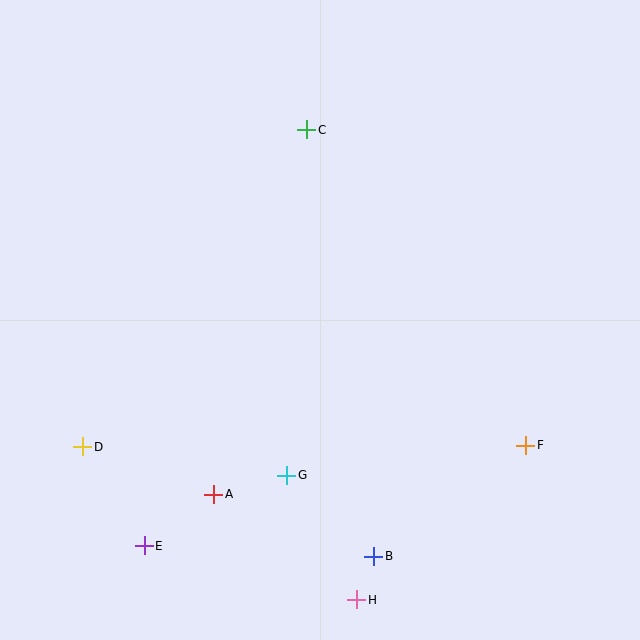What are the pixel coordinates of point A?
Point A is at (214, 494).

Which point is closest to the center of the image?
Point G at (287, 476) is closest to the center.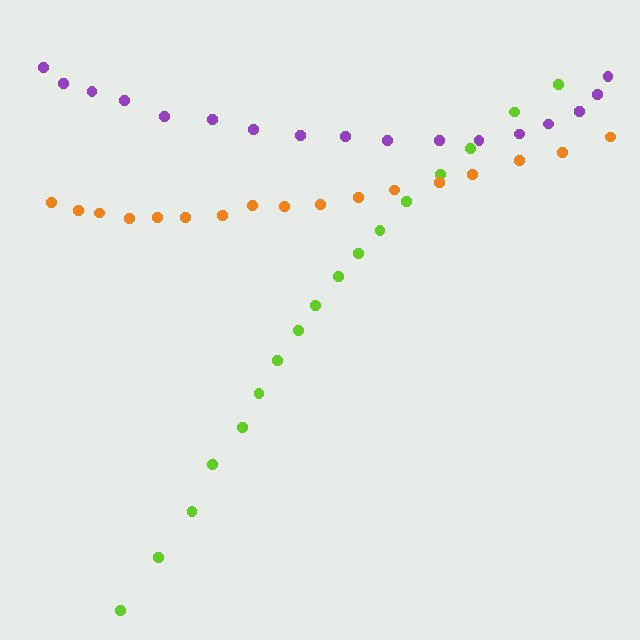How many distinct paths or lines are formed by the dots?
There are 3 distinct paths.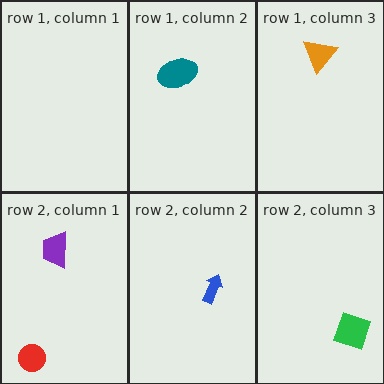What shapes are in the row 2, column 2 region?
The blue arrow.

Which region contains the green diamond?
The row 2, column 3 region.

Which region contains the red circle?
The row 2, column 1 region.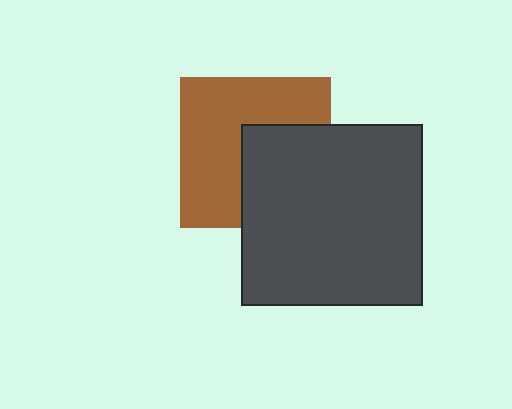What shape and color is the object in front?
The object in front is a dark gray square.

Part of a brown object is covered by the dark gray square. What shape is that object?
It is a square.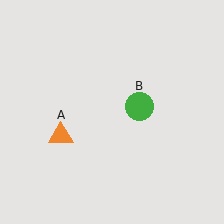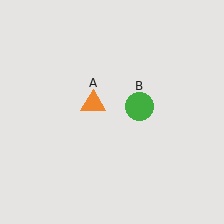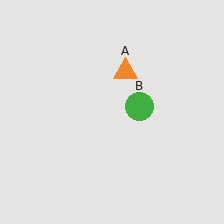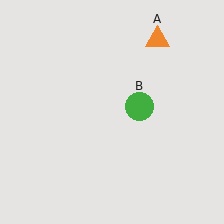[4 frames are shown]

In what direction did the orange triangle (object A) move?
The orange triangle (object A) moved up and to the right.